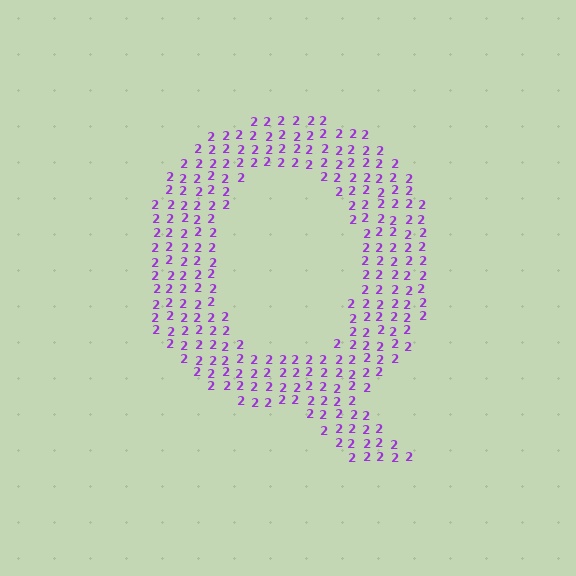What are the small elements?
The small elements are digit 2's.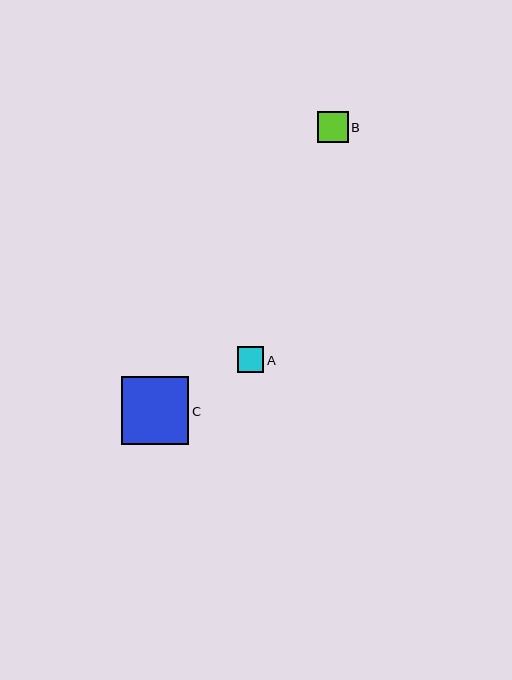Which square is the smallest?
Square A is the smallest with a size of approximately 26 pixels.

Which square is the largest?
Square C is the largest with a size of approximately 67 pixels.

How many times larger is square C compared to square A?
Square C is approximately 2.6 times the size of square A.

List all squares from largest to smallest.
From largest to smallest: C, B, A.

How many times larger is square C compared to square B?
Square C is approximately 2.2 times the size of square B.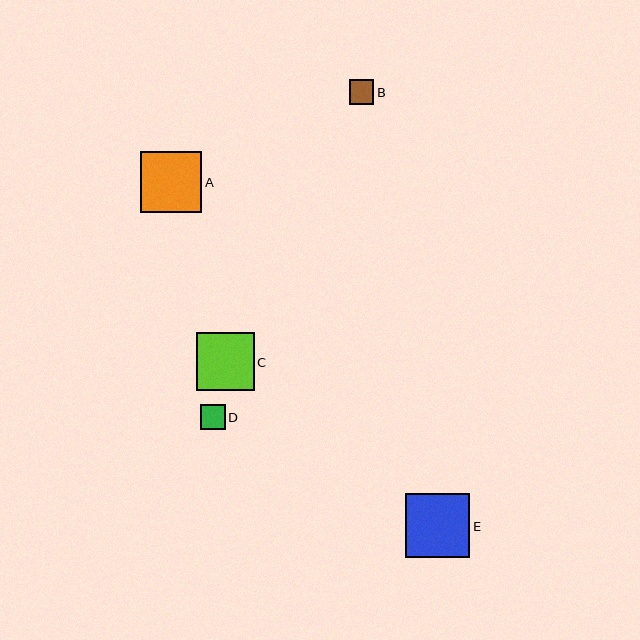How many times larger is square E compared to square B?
Square E is approximately 2.6 times the size of square B.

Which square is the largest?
Square E is the largest with a size of approximately 64 pixels.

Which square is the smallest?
Square B is the smallest with a size of approximately 25 pixels.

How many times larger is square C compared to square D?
Square C is approximately 2.3 times the size of square D.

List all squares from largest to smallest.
From largest to smallest: E, A, C, D, B.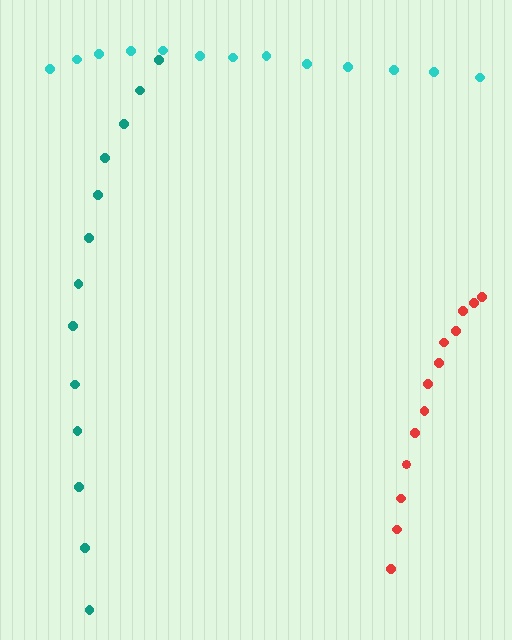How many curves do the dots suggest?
There are 3 distinct paths.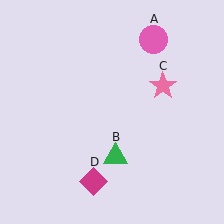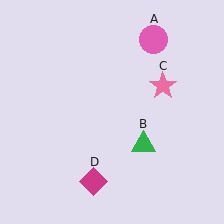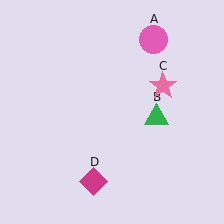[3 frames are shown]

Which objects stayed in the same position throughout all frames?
Pink circle (object A) and pink star (object C) and magenta diamond (object D) remained stationary.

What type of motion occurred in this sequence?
The green triangle (object B) rotated counterclockwise around the center of the scene.